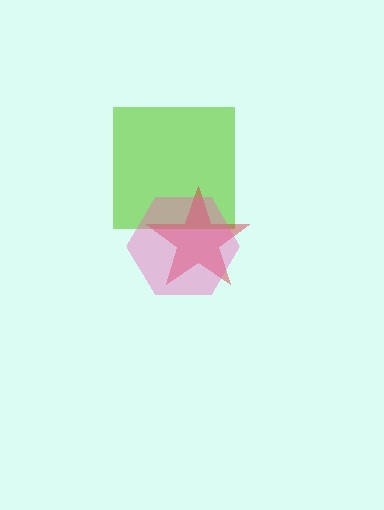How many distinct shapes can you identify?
There are 3 distinct shapes: a lime square, a red star, a pink hexagon.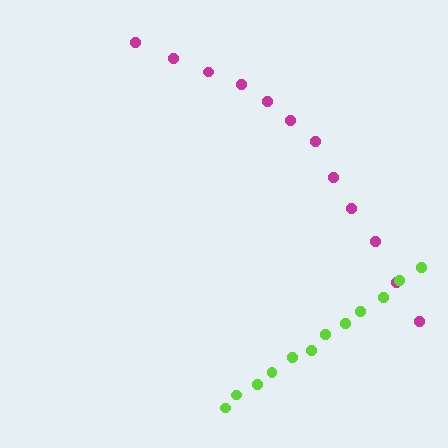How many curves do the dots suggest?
There are 2 distinct paths.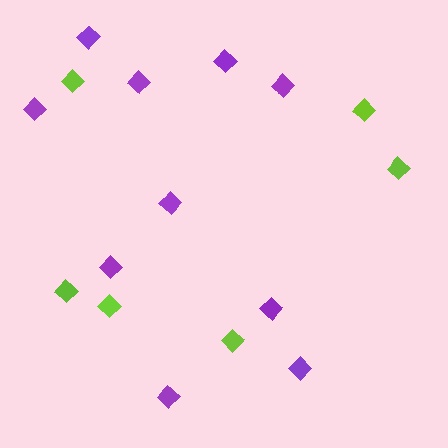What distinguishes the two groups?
There are 2 groups: one group of purple diamonds (10) and one group of lime diamonds (6).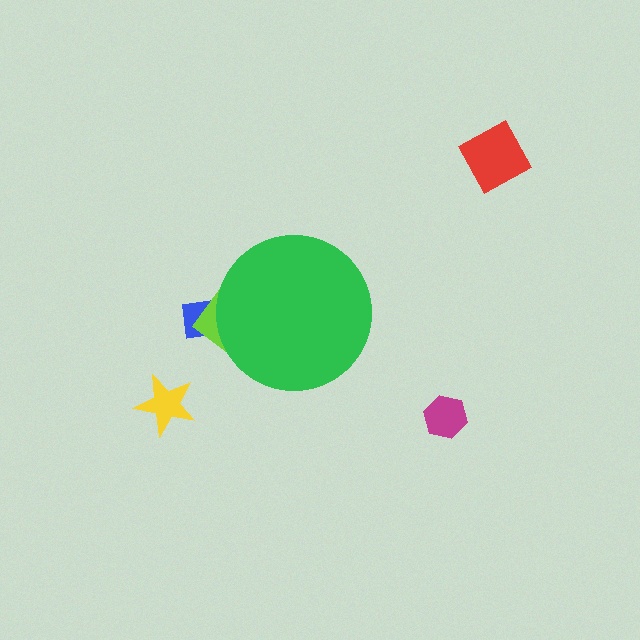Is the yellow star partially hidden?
No, the yellow star is fully visible.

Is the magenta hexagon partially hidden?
No, the magenta hexagon is fully visible.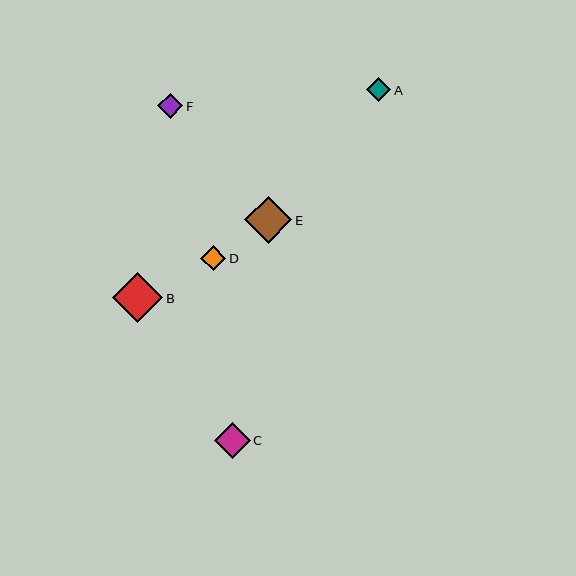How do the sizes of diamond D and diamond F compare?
Diamond D and diamond F are approximately the same size.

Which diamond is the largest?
Diamond B is the largest with a size of approximately 50 pixels.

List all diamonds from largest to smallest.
From largest to smallest: B, E, C, D, F, A.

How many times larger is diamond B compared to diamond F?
Diamond B is approximately 2.0 times the size of diamond F.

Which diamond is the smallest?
Diamond A is the smallest with a size of approximately 24 pixels.